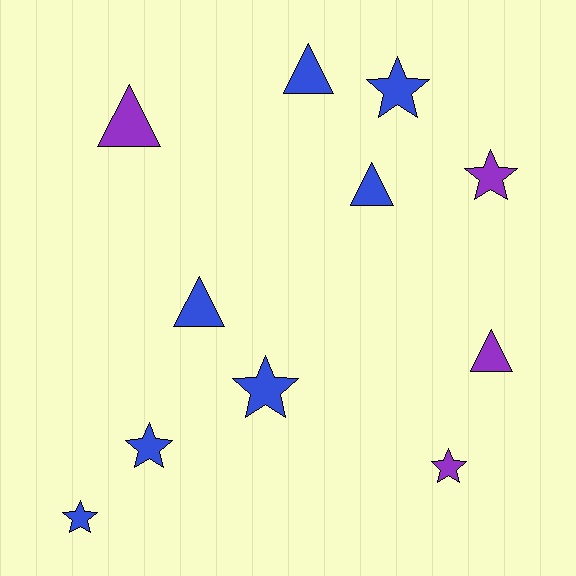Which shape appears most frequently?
Star, with 6 objects.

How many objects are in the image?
There are 11 objects.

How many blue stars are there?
There are 4 blue stars.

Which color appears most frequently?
Blue, with 7 objects.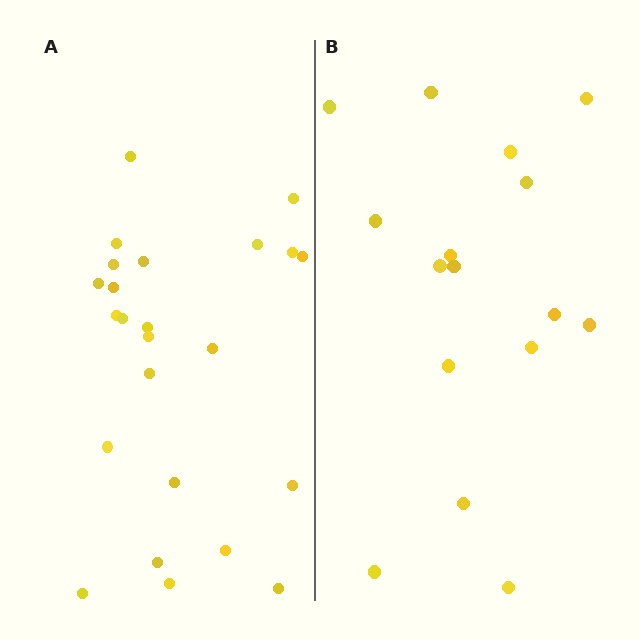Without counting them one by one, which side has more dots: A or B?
Region A (the left region) has more dots.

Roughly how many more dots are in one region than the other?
Region A has roughly 8 or so more dots than region B.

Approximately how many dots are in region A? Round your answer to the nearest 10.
About 20 dots. (The exact count is 24, which rounds to 20.)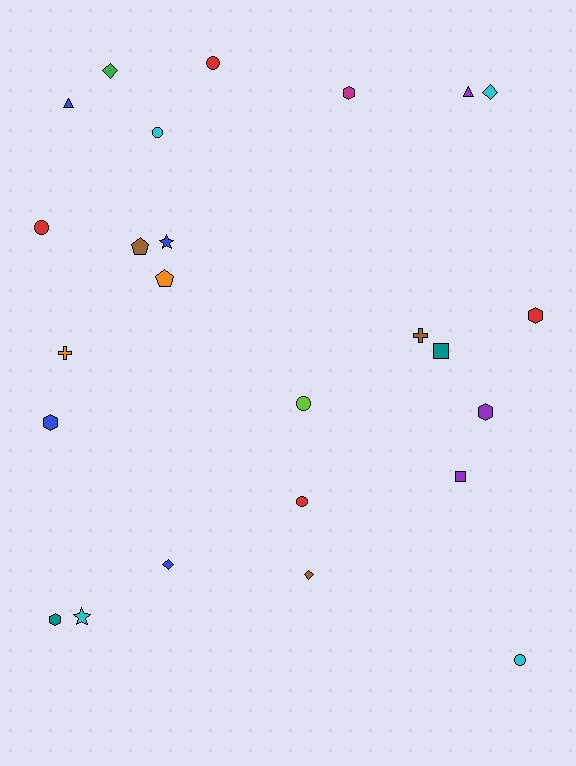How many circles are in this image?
There are 6 circles.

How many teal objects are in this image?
There are 2 teal objects.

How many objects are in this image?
There are 25 objects.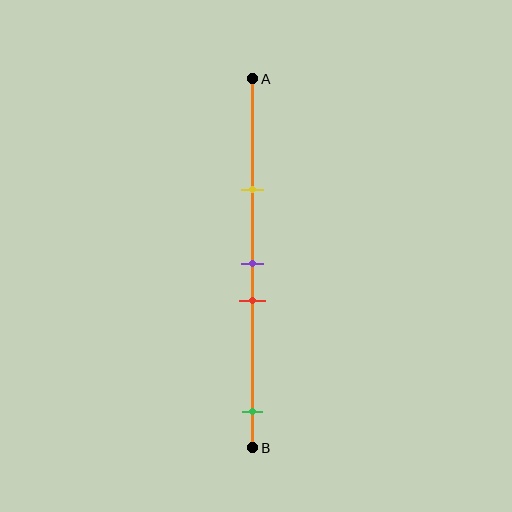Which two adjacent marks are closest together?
The purple and red marks are the closest adjacent pair.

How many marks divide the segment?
There are 4 marks dividing the segment.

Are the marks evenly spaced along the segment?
No, the marks are not evenly spaced.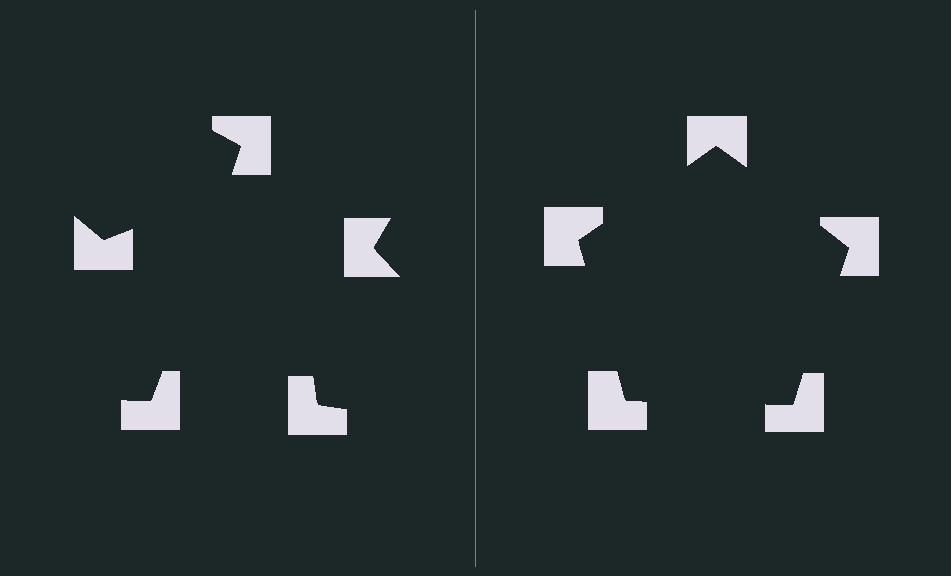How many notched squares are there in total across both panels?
10 — 5 on each side.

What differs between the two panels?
The notched squares are positioned identically on both sides; only the wedge orientations differ. On the right they align to a pentagon; on the left they are misaligned.